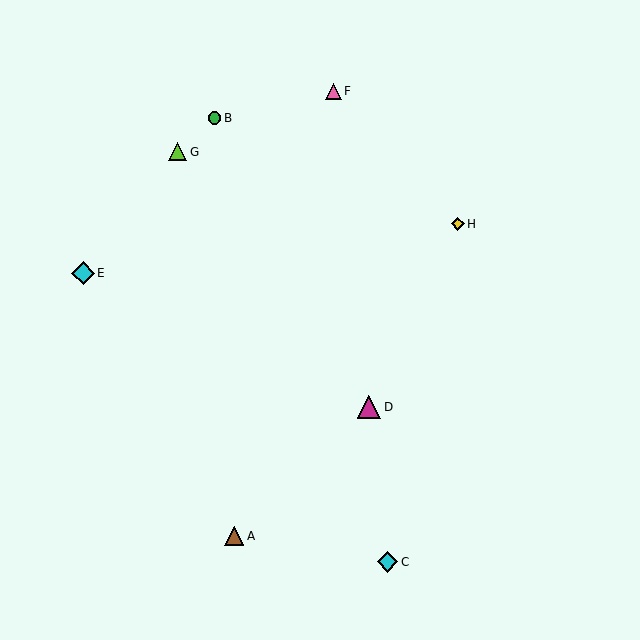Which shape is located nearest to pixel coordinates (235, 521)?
The brown triangle (labeled A) at (234, 536) is nearest to that location.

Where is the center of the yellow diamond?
The center of the yellow diamond is at (458, 224).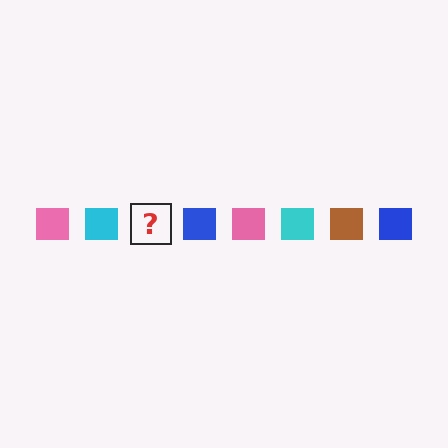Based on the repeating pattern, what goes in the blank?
The blank should be a brown square.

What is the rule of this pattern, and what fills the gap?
The rule is that the pattern cycles through pink, cyan, brown, blue squares. The gap should be filled with a brown square.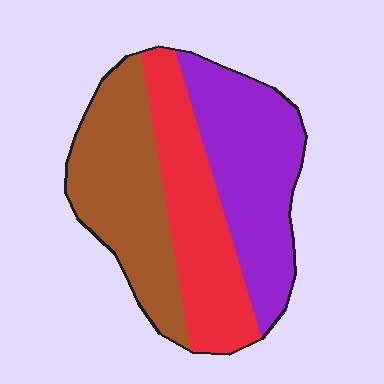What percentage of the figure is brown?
Brown takes up about one third (1/3) of the figure.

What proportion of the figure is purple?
Purple takes up about one third (1/3) of the figure.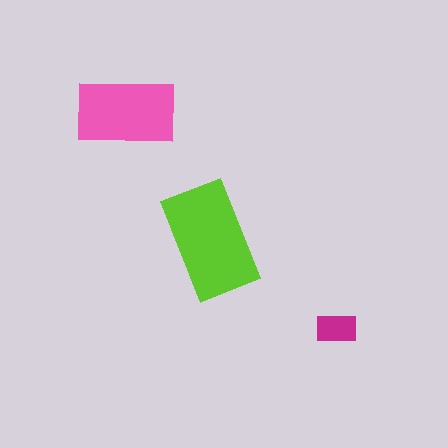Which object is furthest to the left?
The pink rectangle is leftmost.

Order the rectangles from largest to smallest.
the lime one, the pink one, the magenta one.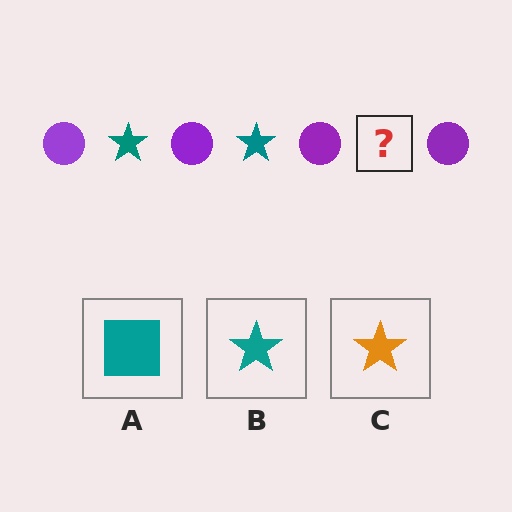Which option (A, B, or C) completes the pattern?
B.